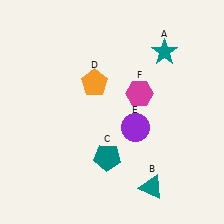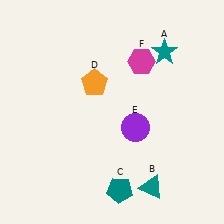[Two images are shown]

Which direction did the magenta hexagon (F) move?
The magenta hexagon (F) moved up.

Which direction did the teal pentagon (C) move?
The teal pentagon (C) moved down.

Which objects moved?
The objects that moved are: the teal pentagon (C), the magenta hexagon (F).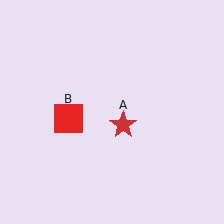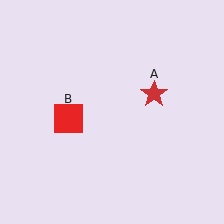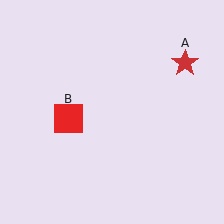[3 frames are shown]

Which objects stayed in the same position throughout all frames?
Red square (object B) remained stationary.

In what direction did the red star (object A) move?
The red star (object A) moved up and to the right.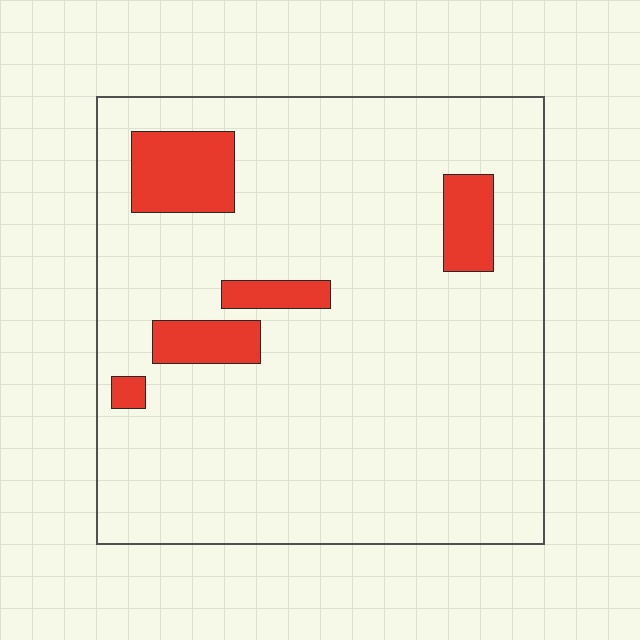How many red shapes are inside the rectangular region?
5.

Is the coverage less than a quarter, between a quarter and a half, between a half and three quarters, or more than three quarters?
Less than a quarter.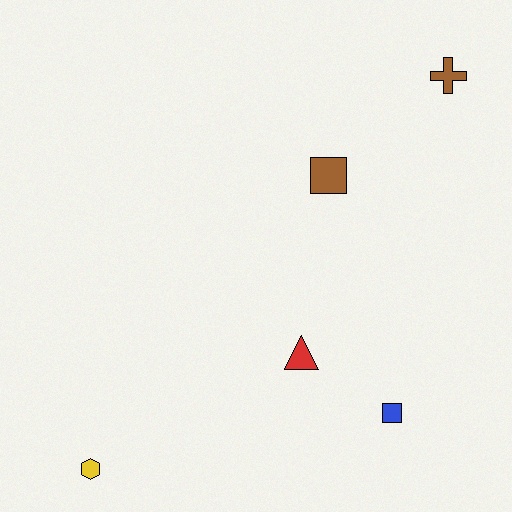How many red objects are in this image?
There is 1 red object.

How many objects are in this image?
There are 5 objects.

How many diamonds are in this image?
There are no diamonds.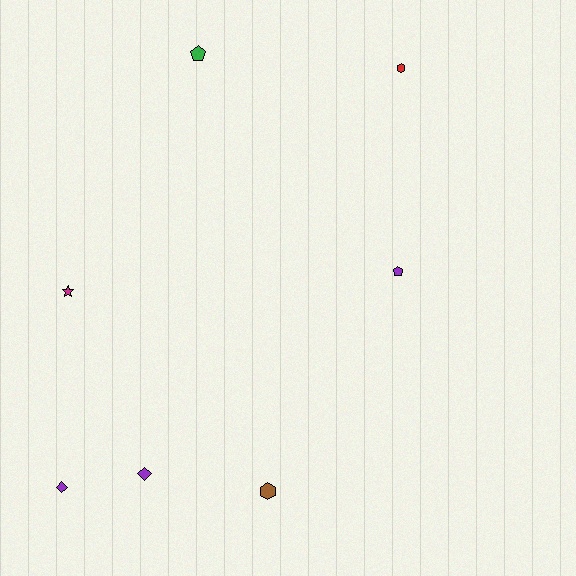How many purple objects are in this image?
There are 3 purple objects.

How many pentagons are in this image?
There are 2 pentagons.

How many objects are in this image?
There are 7 objects.